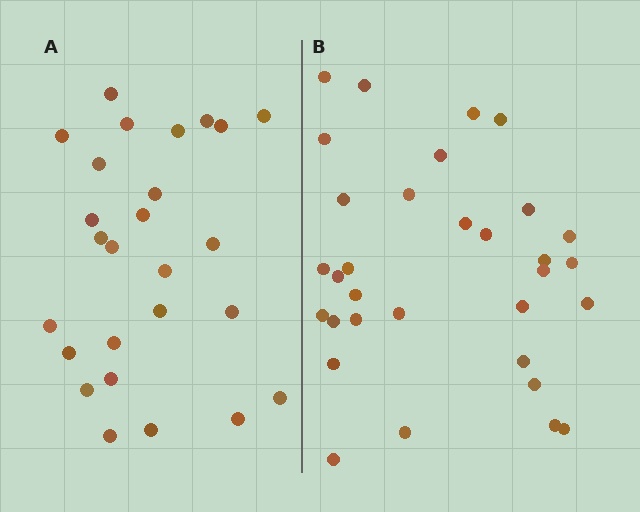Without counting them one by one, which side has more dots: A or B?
Region B (the right region) has more dots.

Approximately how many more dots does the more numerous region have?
Region B has about 6 more dots than region A.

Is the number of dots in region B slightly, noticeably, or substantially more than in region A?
Region B has only slightly more — the two regions are fairly close. The ratio is roughly 1.2 to 1.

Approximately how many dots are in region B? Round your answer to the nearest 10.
About 30 dots. (The exact count is 32, which rounds to 30.)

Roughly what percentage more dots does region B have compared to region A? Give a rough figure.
About 25% more.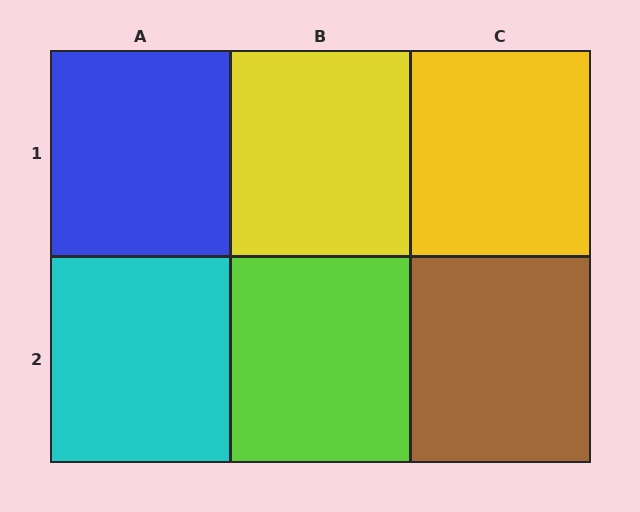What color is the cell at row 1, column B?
Yellow.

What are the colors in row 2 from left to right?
Cyan, lime, brown.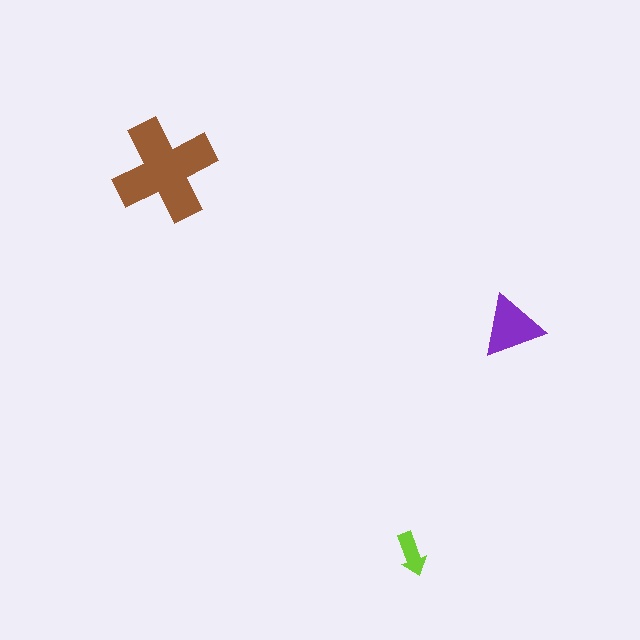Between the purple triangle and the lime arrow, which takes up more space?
The purple triangle.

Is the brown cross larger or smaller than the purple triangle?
Larger.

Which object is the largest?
The brown cross.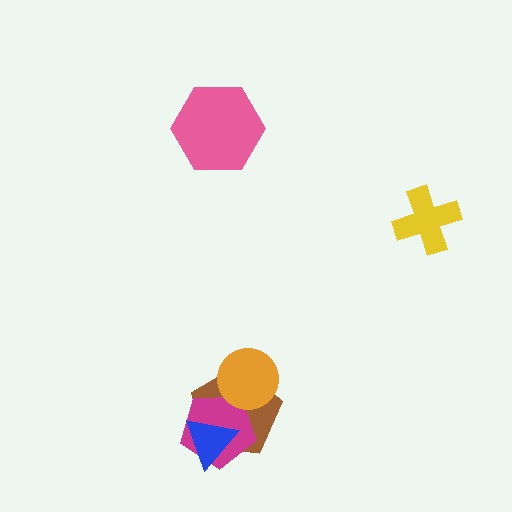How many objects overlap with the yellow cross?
0 objects overlap with the yellow cross.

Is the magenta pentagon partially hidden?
Yes, it is partially covered by another shape.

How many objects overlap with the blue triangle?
2 objects overlap with the blue triangle.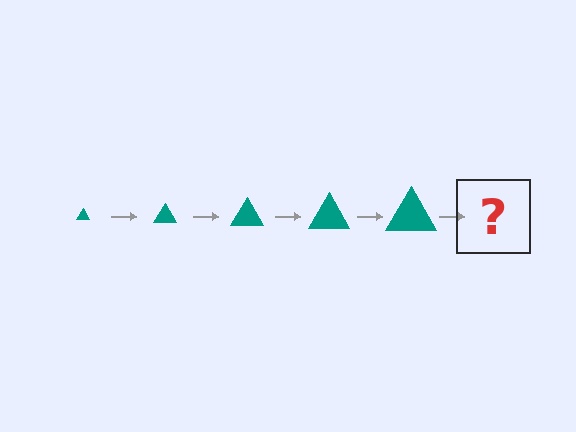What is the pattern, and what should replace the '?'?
The pattern is that the triangle gets progressively larger each step. The '?' should be a teal triangle, larger than the previous one.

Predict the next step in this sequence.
The next step is a teal triangle, larger than the previous one.